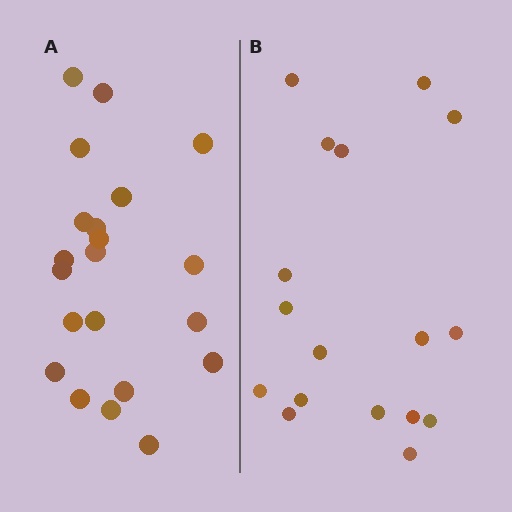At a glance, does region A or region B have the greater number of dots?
Region A (the left region) has more dots.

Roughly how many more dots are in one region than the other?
Region A has about 4 more dots than region B.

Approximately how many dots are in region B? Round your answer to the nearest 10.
About 20 dots. (The exact count is 17, which rounds to 20.)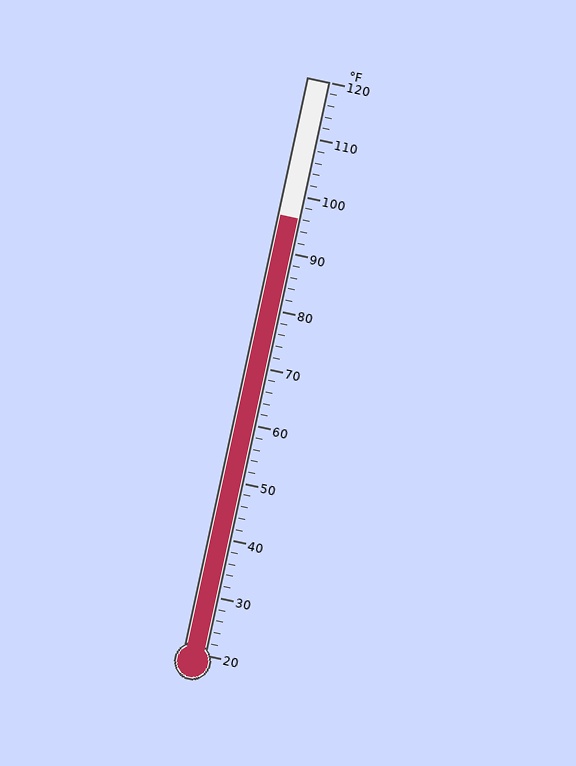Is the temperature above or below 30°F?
The temperature is above 30°F.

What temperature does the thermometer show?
The thermometer shows approximately 96°F.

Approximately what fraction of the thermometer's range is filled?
The thermometer is filled to approximately 75% of its range.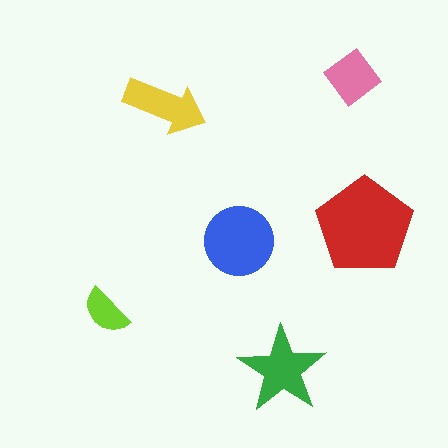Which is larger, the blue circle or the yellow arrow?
The blue circle.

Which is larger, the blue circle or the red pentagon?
The red pentagon.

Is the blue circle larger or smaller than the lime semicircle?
Larger.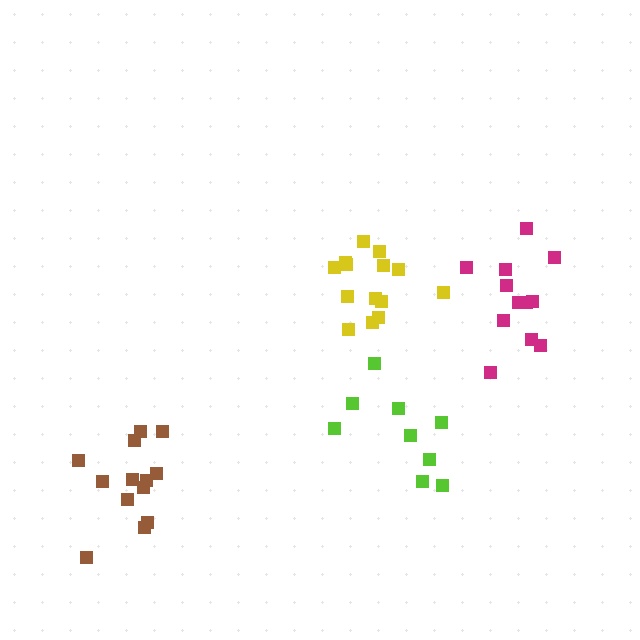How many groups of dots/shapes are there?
There are 4 groups.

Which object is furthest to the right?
The magenta cluster is rightmost.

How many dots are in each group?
Group 1: 14 dots, Group 2: 12 dots, Group 3: 13 dots, Group 4: 9 dots (48 total).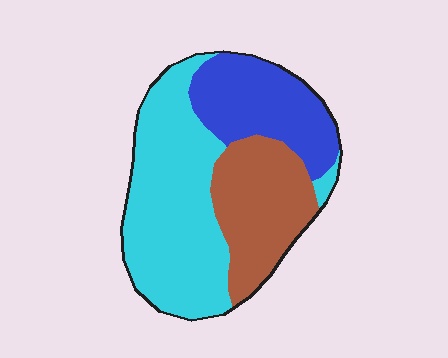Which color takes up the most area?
Cyan, at roughly 50%.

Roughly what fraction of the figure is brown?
Brown covers roughly 25% of the figure.